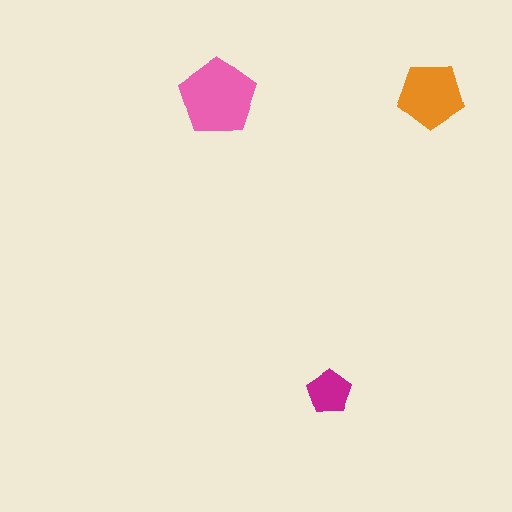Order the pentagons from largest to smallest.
the pink one, the orange one, the magenta one.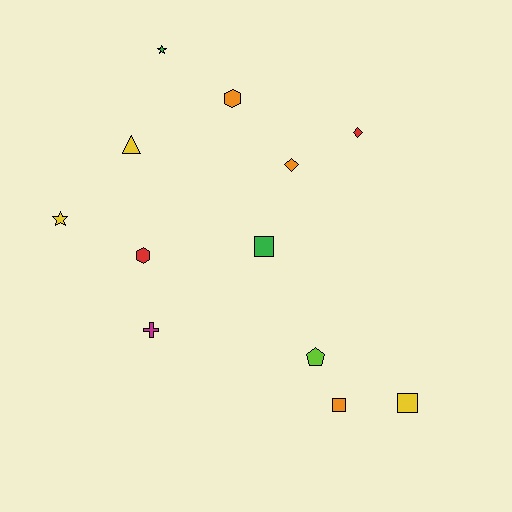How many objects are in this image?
There are 12 objects.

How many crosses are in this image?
There is 1 cross.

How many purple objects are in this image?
There are no purple objects.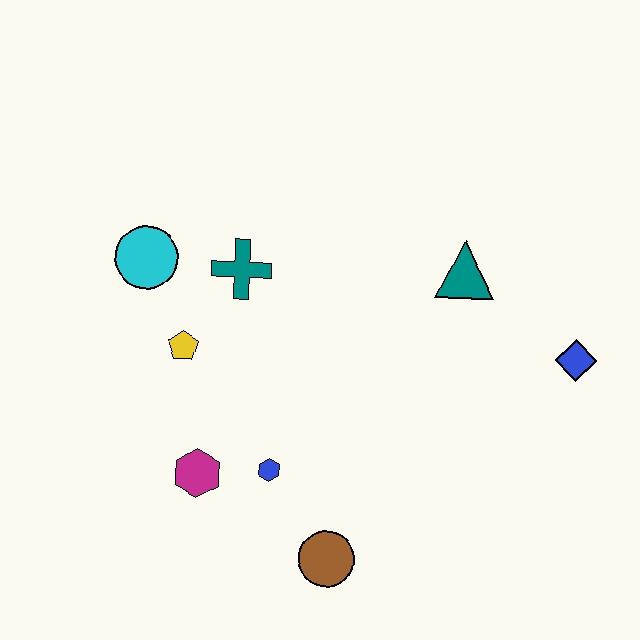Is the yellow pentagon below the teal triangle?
Yes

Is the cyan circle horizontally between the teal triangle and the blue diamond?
No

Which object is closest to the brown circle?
The blue hexagon is closest to the brown circle.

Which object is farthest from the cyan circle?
The blue diamond is farthest from the cyan circle.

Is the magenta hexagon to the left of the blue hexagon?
Yes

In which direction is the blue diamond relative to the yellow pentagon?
The blue diamond is to the right of the yellow pentagon.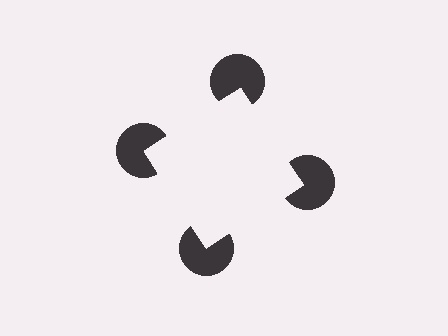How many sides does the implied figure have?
4 sides.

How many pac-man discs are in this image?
There are 4 — one at each vertex of the illusory square.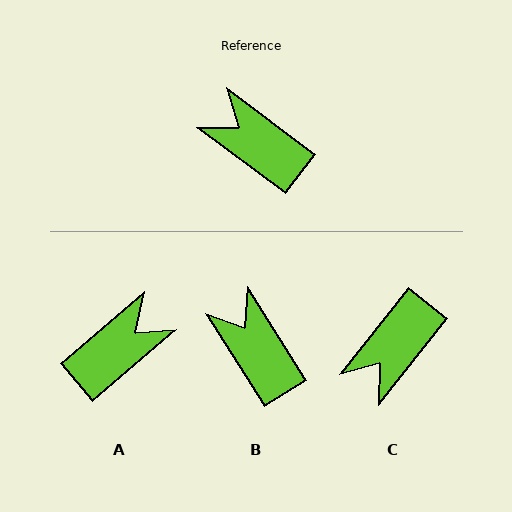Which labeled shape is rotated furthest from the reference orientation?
A, about 103 degrees away.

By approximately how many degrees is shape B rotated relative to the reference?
Approximately 21 degrees clockwise.